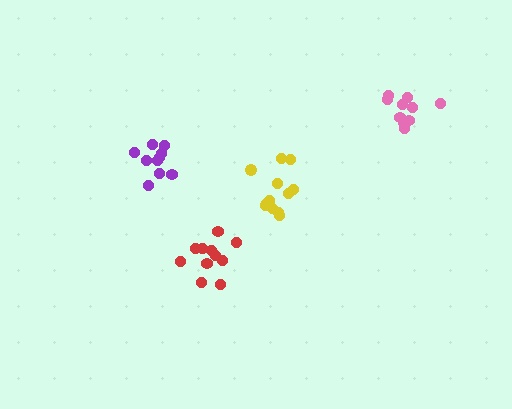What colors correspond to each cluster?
The clusters are colored: yellow, red, pink, purple.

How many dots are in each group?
Group 1: 12 dots, Group 2: 11 dots, Group 3: 10 dots, Group 4: 10 dots (43 total).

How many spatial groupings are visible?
There are 4 spatial groupings.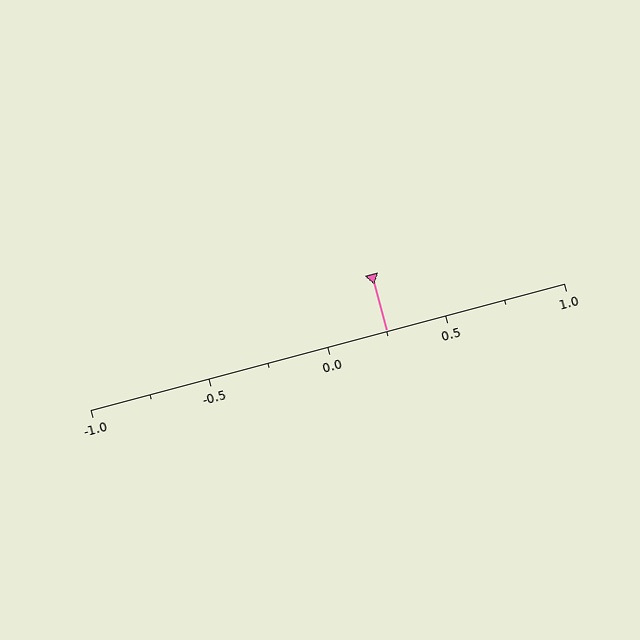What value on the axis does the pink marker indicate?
The marker indicates approximately 0.25.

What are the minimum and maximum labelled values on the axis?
The axis runs from -1.0 to 1.0.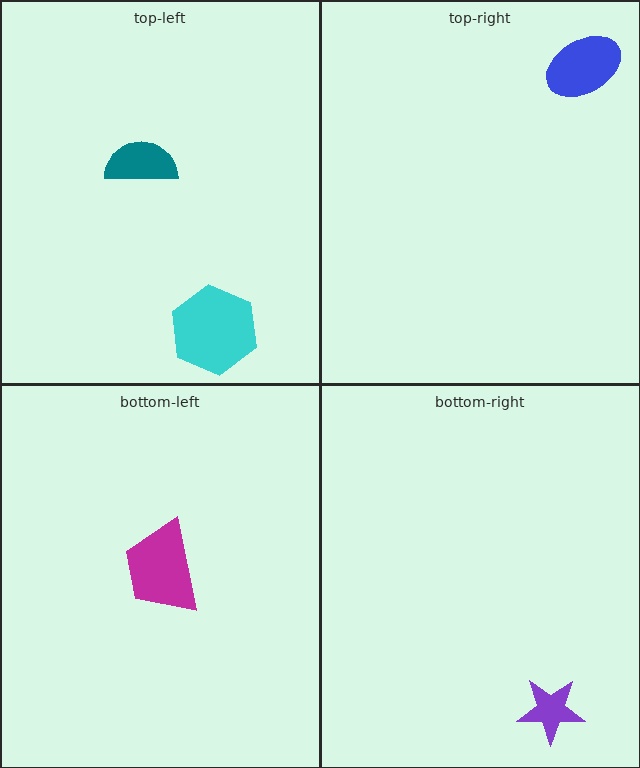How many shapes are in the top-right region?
1.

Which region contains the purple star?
The bottom-right region.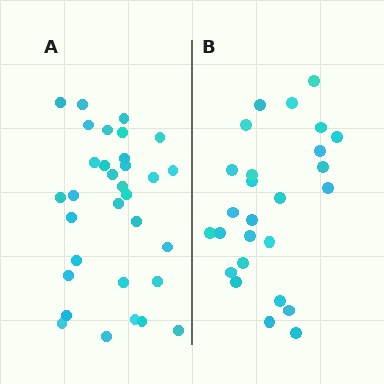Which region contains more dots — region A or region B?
Region A (the left region) has more dots.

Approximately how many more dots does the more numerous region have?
Region A has about 6 more dots than region B.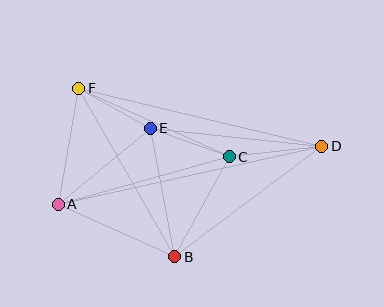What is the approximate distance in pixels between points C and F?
The distance between C and F is approximately 165 pixels.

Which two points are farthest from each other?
Points A and D are farthest from each other.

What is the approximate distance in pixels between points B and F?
The distance between B and F is approximately 194 pixels.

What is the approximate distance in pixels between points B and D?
The distance between B and D is approximately 184 pixels.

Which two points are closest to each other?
Points E and F are closest to each other.